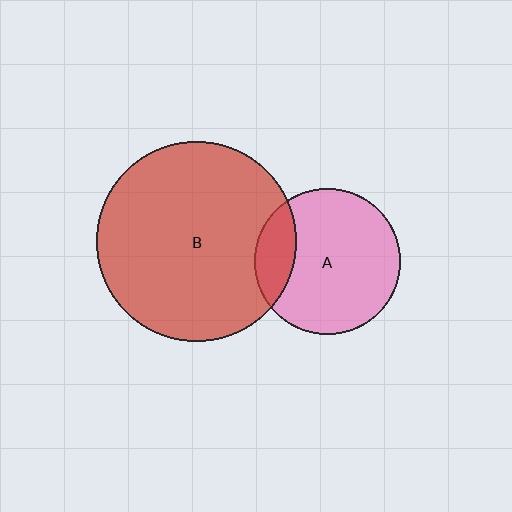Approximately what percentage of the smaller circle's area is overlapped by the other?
Approximately 20%.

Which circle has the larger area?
Circle B (red).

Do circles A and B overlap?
Yes.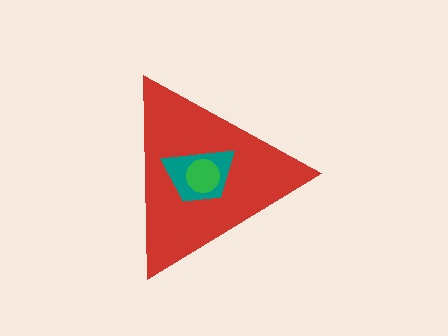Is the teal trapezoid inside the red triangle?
Yes.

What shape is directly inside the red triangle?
The teal trapezoid.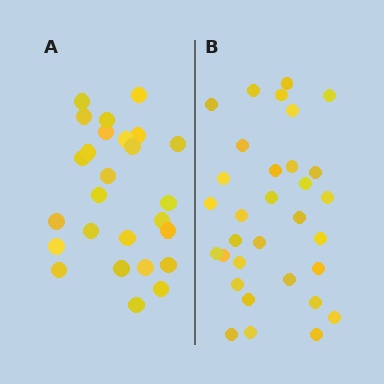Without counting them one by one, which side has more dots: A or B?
Region B (the right region) has more dots.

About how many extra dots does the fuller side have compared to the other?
Region B has about 6 more dots than region A.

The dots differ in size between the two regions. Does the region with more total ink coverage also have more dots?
No. Region A has more total ink coverage because its dots are larger, but region B actually contains more individual dots. Total area can be misleading — the number of items is what matters here.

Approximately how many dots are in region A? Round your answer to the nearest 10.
About 30 dots. (The exact count is 26, which rounds to 30.)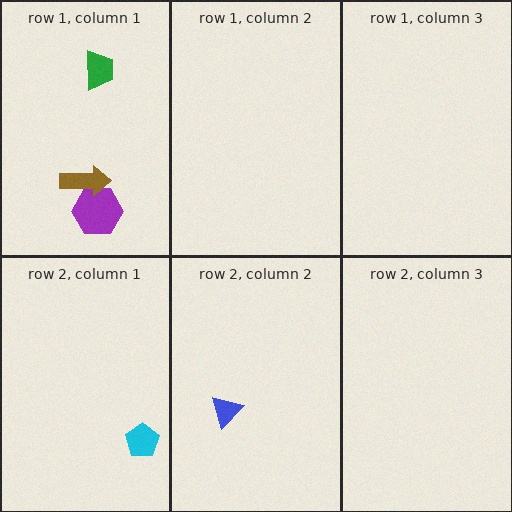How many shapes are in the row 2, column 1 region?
1.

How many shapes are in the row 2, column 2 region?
1.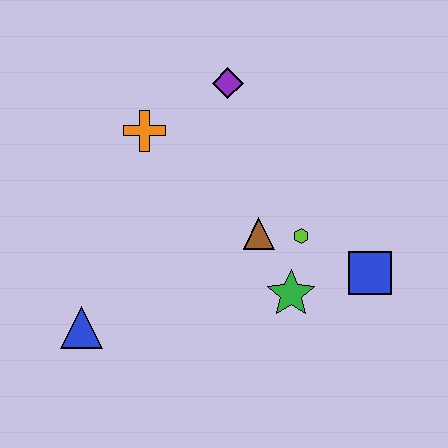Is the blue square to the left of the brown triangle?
No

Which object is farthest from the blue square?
The blue triangle is farthest from the blue square.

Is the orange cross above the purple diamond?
No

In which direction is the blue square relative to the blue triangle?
The blue square is to the right of the blue triangle.